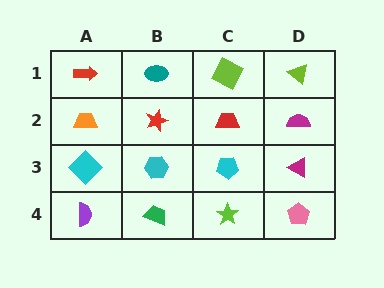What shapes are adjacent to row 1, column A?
An orange trapezoid (row 2, column A), a teal ellipse (row 1, column B).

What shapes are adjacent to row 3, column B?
A red star (row 2, column B), a green trapezoid (row 4, column B), a cyan diamond (row 3, column A), a cyan pentagon (row 3, column C).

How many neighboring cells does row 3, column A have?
3.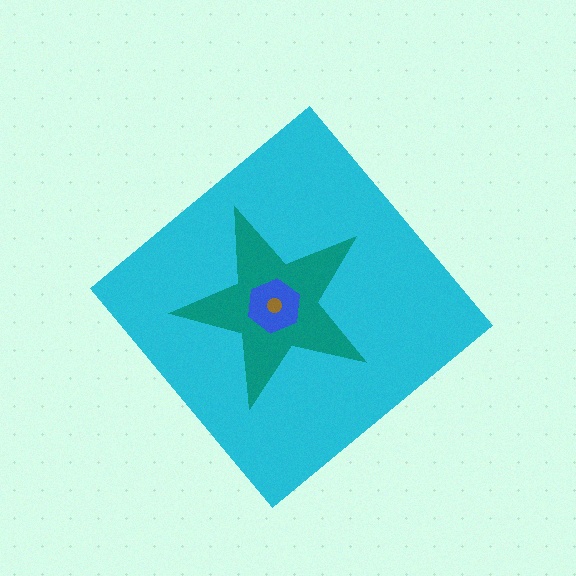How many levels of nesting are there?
4.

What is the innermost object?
The brown circle.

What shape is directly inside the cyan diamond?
The teal star.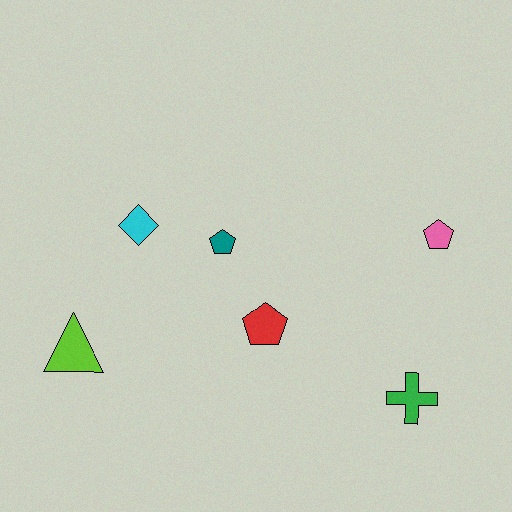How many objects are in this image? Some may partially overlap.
There are 6 objects.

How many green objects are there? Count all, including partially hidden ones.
There is 1 green object.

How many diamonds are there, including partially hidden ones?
There is 1 diamond.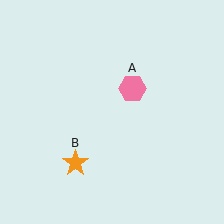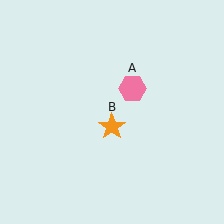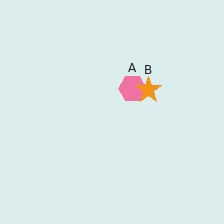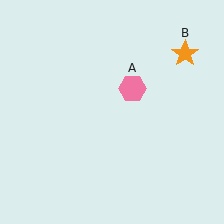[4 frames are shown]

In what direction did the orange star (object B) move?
The orange star (object B) moved up and to the right.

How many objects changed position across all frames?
1 object changed position: orange star (object B).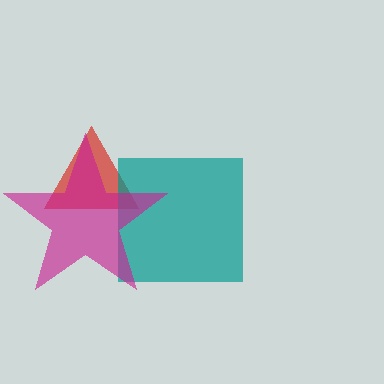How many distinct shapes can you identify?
There are 3 distinct shapes: a red triangle, a teal square, a magenta star.